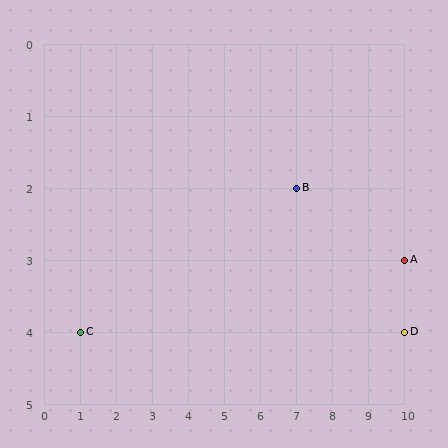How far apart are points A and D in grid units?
Points A and D are 1 row apart.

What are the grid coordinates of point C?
Point C is at grid coordinates (1, 4).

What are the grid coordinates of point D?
Point D is at grid coordinates (10, 4).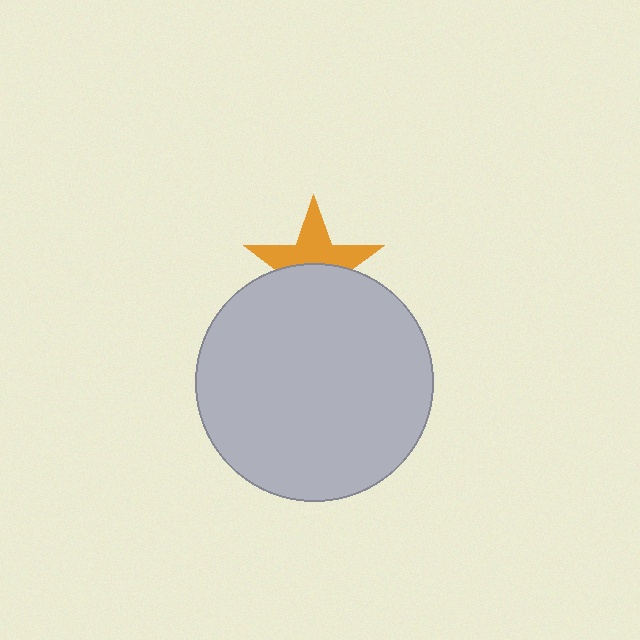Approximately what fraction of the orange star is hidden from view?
Roughly 50% of the orange star is hidden behind the light gray circle.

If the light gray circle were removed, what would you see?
You would see the complete orange star.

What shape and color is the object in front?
The object in front is a light gray circle.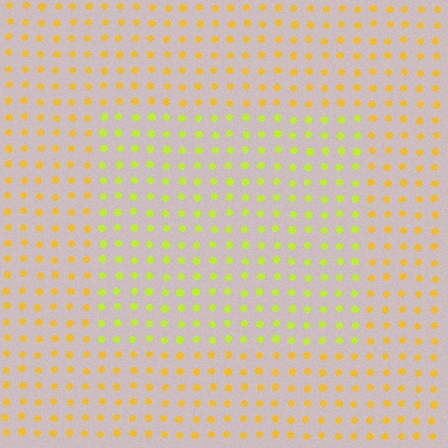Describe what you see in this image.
The image is filled with small yellow elements in a uniform arrangement. A rectangle-shaped region is visible where the elements are tinted to a slightly different hue, forming a subtle color boundary.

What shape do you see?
I see a rectangle.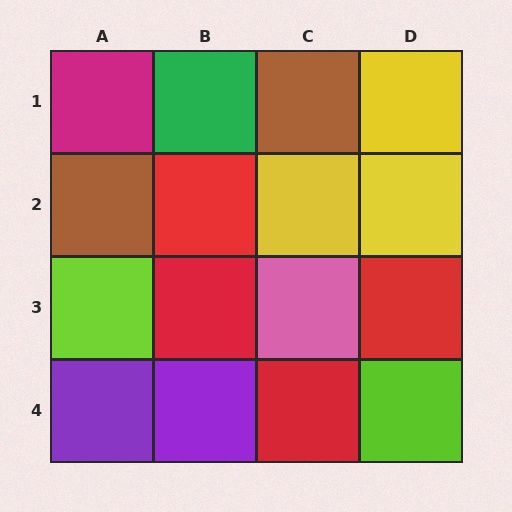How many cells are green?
1 cell is green.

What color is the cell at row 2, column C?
Yellow.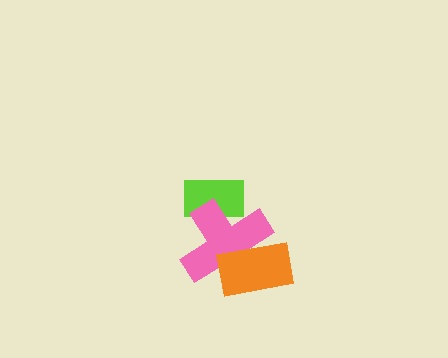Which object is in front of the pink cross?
The orange rectangle is in front of the pink cross.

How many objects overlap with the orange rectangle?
1 object overlaps with the orange rectangle.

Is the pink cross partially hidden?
Yes, it is partially covered by another shape.